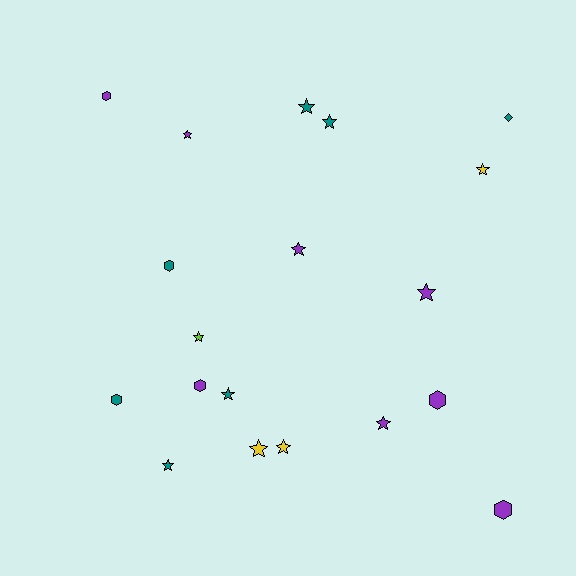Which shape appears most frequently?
Star, with 12 objects.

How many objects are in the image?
There are 19 objects.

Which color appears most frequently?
Purple, with 8 objects.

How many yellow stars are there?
There are 3 yellow stars.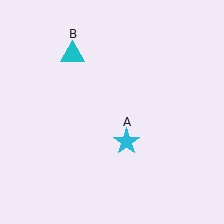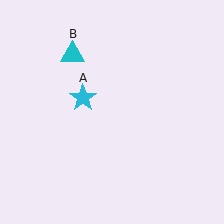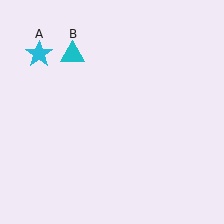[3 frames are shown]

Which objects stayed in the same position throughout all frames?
Cyan triangle (object B) remained stationary.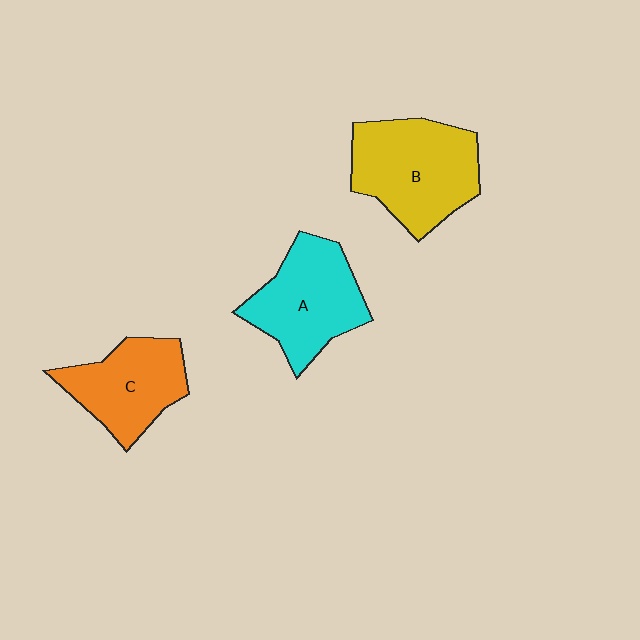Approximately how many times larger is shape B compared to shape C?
Approximately 1.3 times.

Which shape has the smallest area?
Shape C (orange).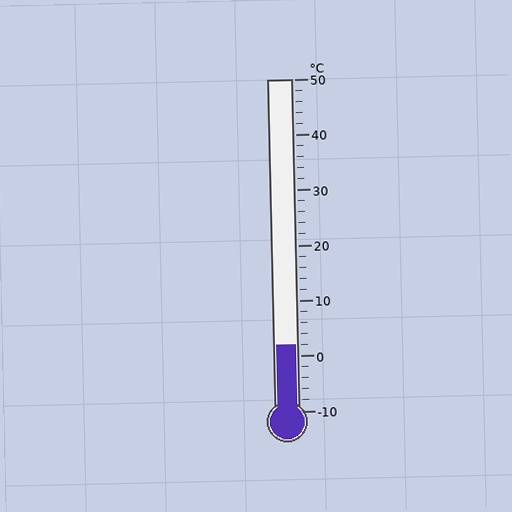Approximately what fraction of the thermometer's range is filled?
The thermometer is filled to approximately 20% of its range.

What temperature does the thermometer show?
The thermometer shows approximately 2°C.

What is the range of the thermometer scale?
The thermometer scale ranges from -10°C to 50°C.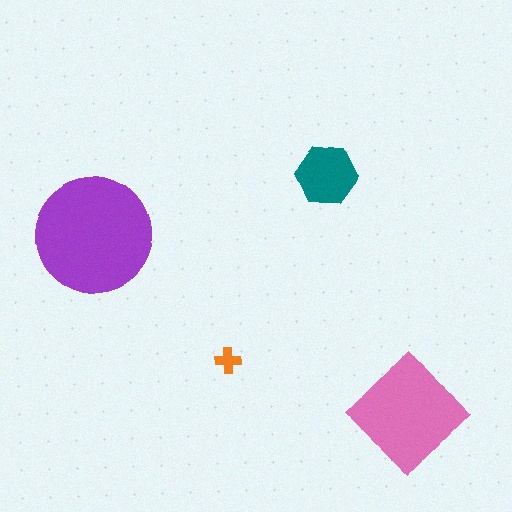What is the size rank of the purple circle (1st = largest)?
1st.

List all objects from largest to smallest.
The purple circle, the pink diamond, the teal hexagon, the orange cross.